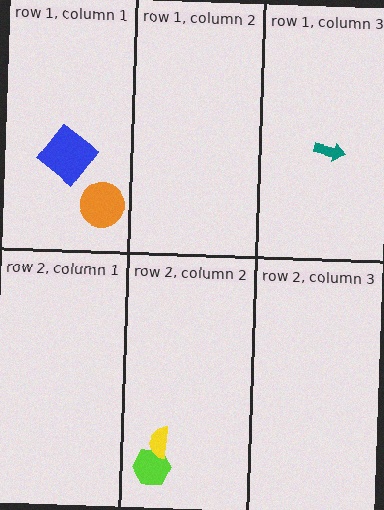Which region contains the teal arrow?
The row 1, column 3 region.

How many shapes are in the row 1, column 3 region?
1.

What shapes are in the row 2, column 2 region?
The lime hexagon, the yellow semicircle.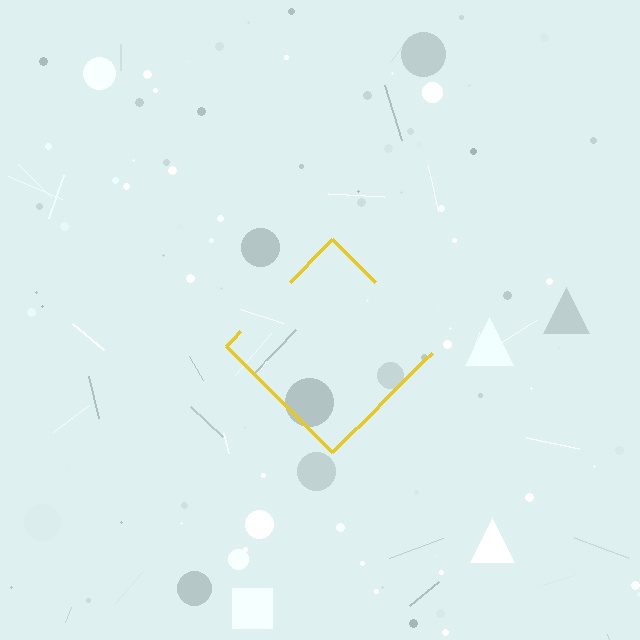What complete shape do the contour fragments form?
The contour fragments form a diamond.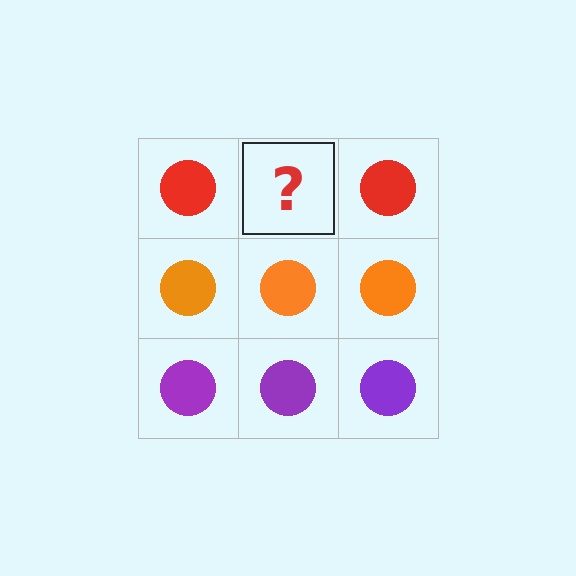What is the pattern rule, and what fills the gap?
The rule is that each row has a consistent color. The gap should be filled with a red circle.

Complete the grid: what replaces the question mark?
The question mark should be replaced with a red circle.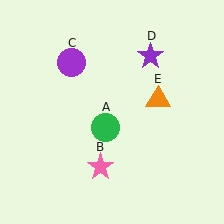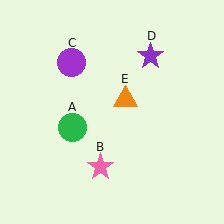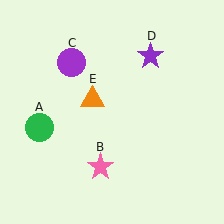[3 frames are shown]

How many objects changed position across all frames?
2 objects changed position: green circle (object A), orange triangle (object E).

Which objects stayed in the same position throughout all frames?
Pink star (object B) and purple circle (object C) and purple star (object D) remained stationary.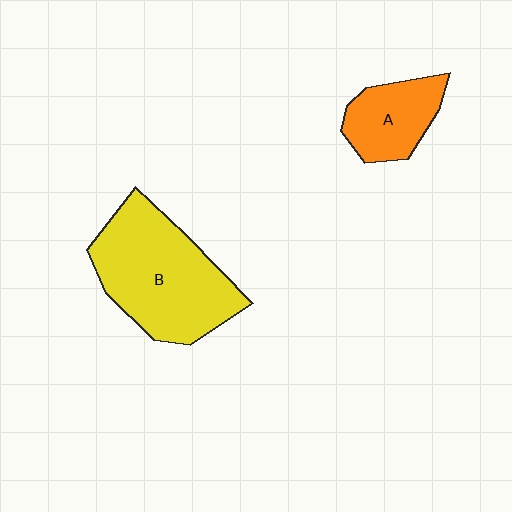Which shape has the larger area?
Shape B (yellow).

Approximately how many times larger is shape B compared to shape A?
Approximately 2.2 times.